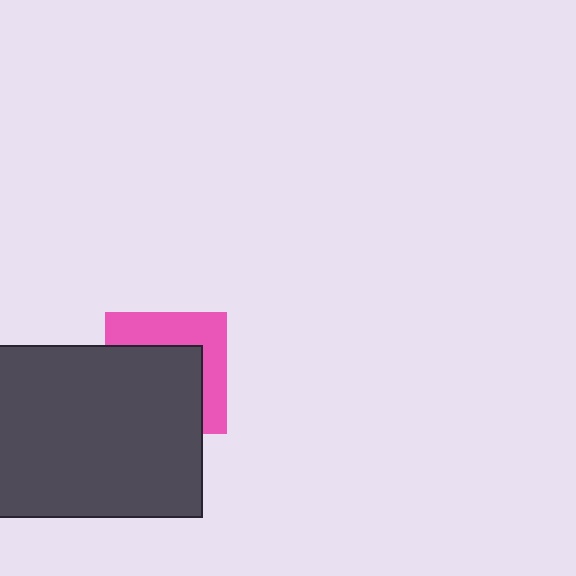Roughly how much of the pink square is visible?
A small part of it is visible (roughly 42%).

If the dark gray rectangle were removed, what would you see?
You would see the complete pink square.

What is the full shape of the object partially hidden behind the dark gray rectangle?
The partially hidden object is a pink square.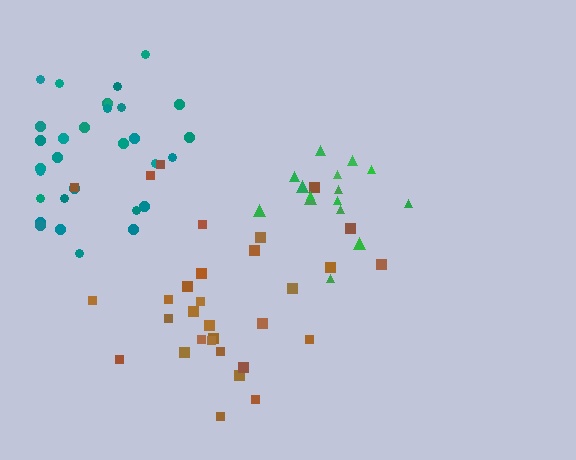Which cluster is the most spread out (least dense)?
Brown.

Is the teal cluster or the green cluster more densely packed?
Green.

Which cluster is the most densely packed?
Green.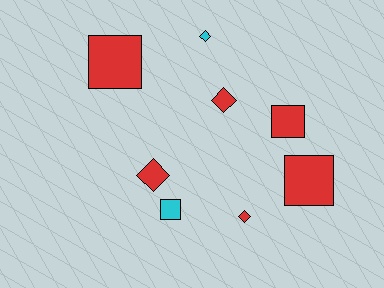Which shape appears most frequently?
Diamond, with 4 objects.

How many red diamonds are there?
There are 3 red diamonds.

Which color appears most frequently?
Red, with 6 objects.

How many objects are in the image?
There are 8 objects.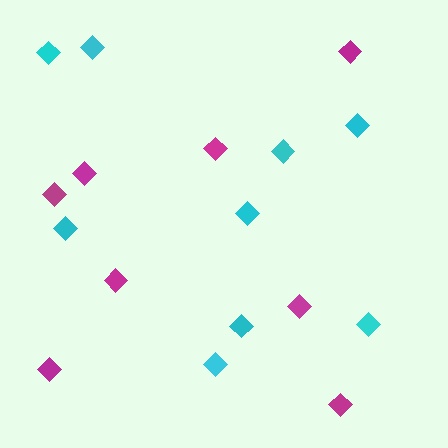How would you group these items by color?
There are 2 groups: one group of cyan diamonds (9) and one group of magenta diamonds (8).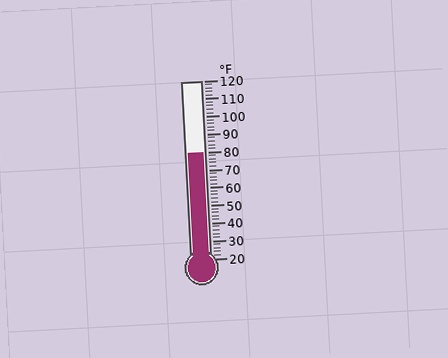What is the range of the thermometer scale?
The thermometer scale ranges from 20°F to 120°F.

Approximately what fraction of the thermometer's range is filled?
The thermometer is filled to approximately 60% of its range.